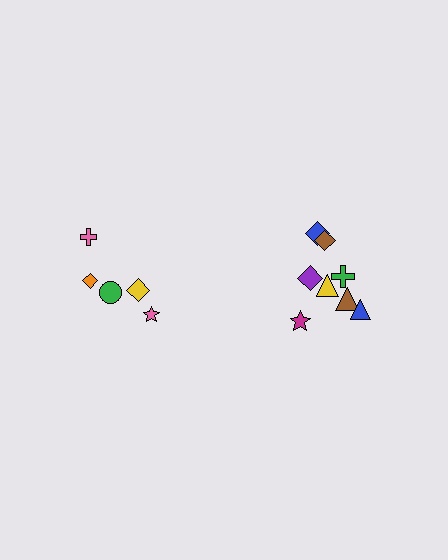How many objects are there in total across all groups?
There are 13 objects.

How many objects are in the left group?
There are 5 objects.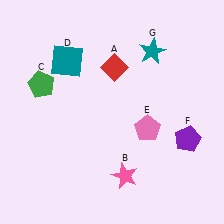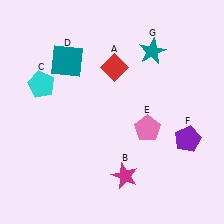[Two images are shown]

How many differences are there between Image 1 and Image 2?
There are 2 differences between the two images.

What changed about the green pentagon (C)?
In Image 1, C is green. In Image 2, it changed to cyan.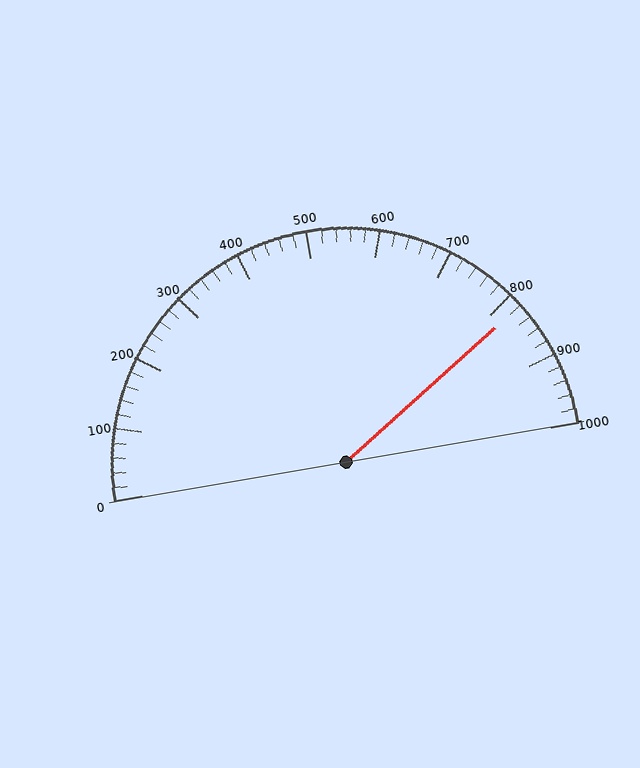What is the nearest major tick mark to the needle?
The nearest major tick mark is 800.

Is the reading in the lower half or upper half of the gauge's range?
The reading is in the upper half of the range (0 to 1000).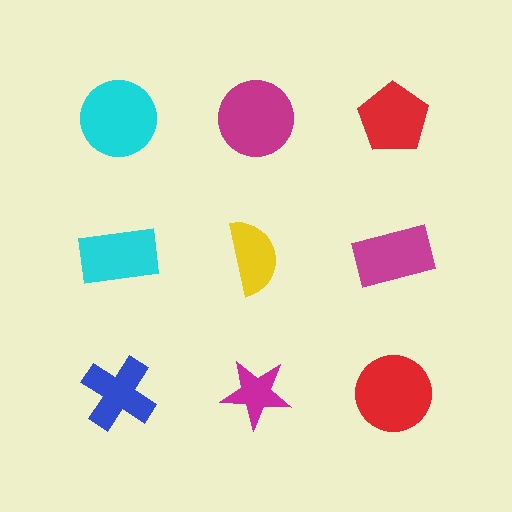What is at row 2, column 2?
A yellow semicircle.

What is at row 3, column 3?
A red circle.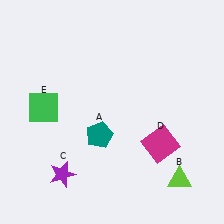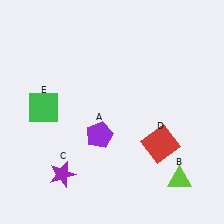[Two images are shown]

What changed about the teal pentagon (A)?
In Image 1, A is teal. In Image 2, it changed to purple.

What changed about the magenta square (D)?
In Image 1, D is magenta. In Image 2, it changed to red.